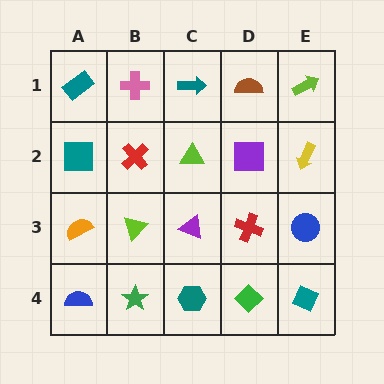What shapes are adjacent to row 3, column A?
A teal square (row 2, column A), a blue semicircle (row 4, column A), a lime triangle (row 3, column B).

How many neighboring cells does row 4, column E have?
2.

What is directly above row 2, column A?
A teal rectangle.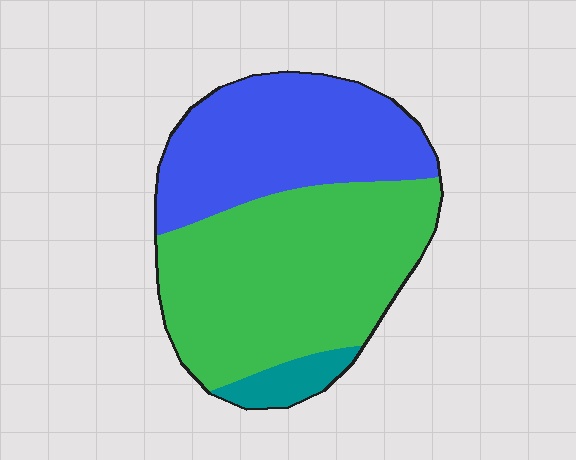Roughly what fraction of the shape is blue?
Blue takes up between a third and a half of the shape.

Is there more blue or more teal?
Blue.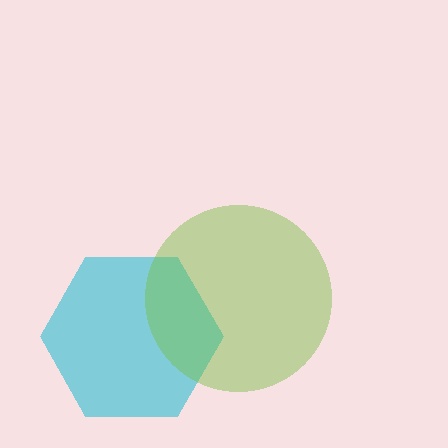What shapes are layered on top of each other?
The layered shapes are: a cyan hexagon, a lime circle.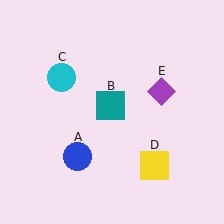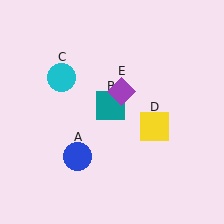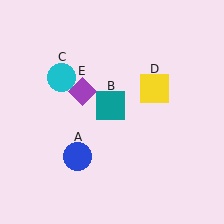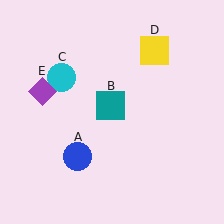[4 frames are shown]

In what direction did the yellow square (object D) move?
The yellow square (object D) moved up.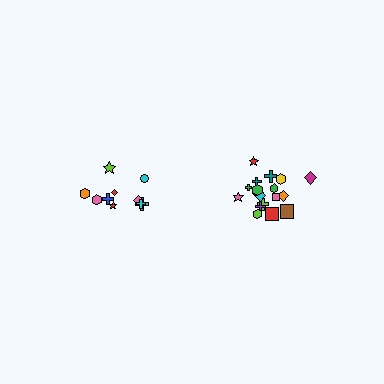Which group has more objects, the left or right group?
The right group.